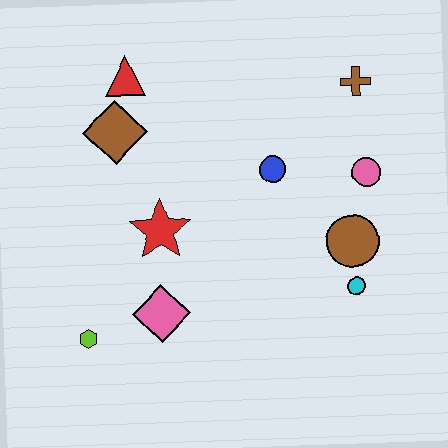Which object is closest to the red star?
The pink diamond is closest to the red star.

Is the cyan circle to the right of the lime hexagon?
Yes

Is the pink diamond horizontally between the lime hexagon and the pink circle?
Yes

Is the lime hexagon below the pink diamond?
Yes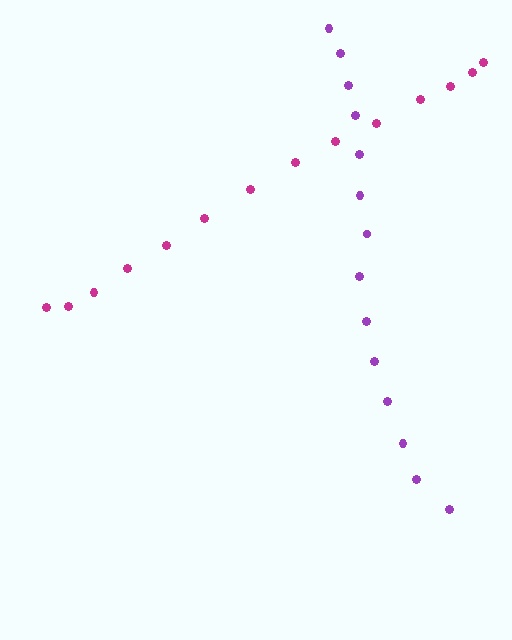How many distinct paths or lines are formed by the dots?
There are 2 distinct paths.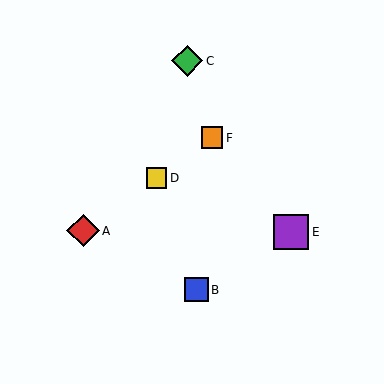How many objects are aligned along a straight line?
3 objects (A, D, F) are aligned along a straight line.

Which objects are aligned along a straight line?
Objects A, D, F are aligned along a straight line.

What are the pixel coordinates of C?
Object C is at (187, 61).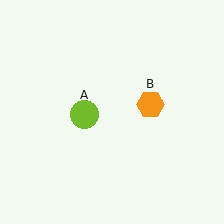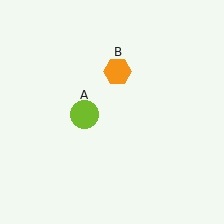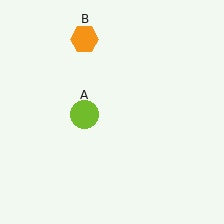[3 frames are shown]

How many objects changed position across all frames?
1 object changed position: orange hexagon (object B).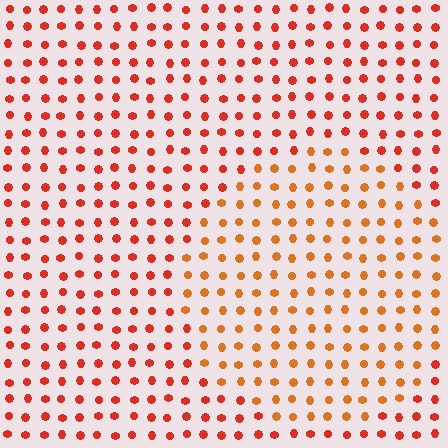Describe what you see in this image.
The image is filled with small red elements in a uniform arrangement. A circle-shaped region is visible where the elements are tinted to a slightly different hue, forming a subtle color boundary.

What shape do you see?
I see a circle.